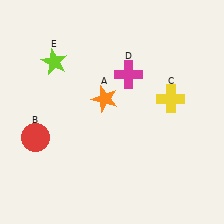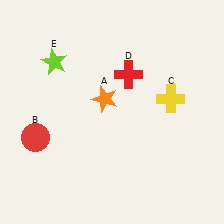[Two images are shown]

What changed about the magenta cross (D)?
In Image 1, D is magenta. In Image 2, it changed to red.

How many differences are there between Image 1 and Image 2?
There is 1 difference between the two images.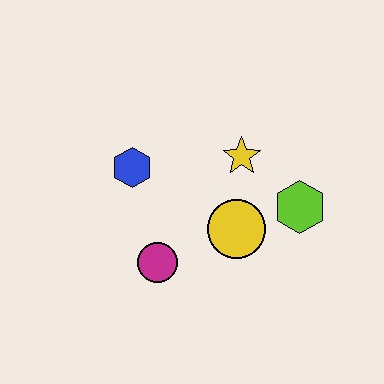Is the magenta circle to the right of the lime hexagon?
No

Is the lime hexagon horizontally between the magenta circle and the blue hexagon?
No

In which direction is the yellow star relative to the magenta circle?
The yellow star is above the magenta circle.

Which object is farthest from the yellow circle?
The blue hexagon is farthest from the yellow circle.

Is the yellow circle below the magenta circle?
No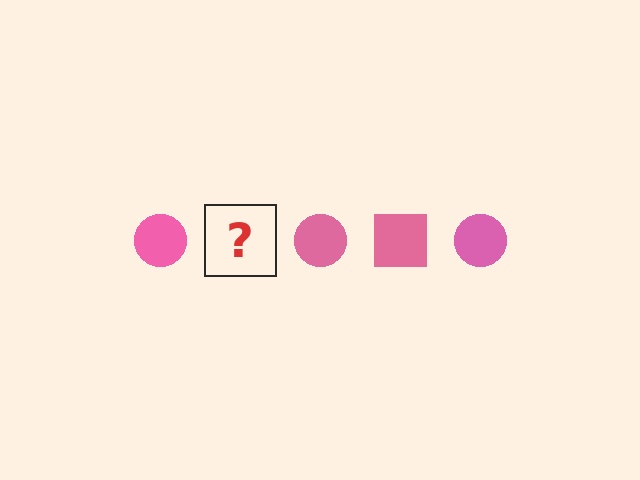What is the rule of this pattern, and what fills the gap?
The rule is that the pattern cycles through circle, square shapes in pink. The gap should be filled with a pink square.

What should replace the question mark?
The question mark should be replaced with a pink square.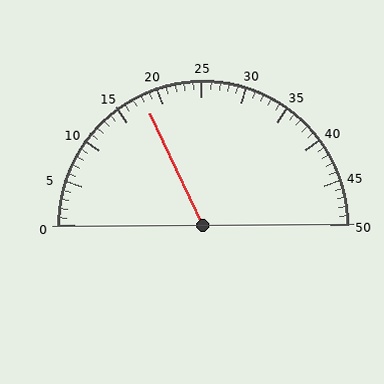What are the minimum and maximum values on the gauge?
The gauge ranges from 0 to 50.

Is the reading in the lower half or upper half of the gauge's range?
The reading is in the lower half of the range (0 to 50).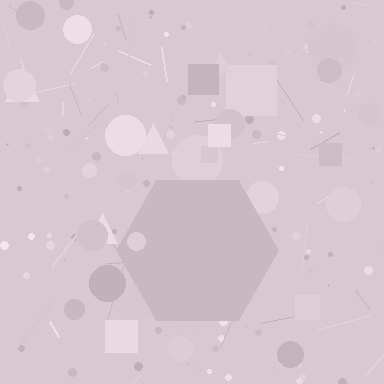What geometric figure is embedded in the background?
A hexagon is embedded in the background.